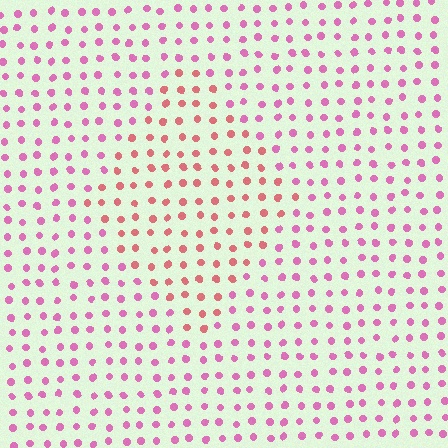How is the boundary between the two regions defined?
The boundary is defined purely by a slight shift in hue (about 35 degrees). Spacing, size, and orientation are identical on both sides.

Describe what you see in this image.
The image is filled with small pink elements in a uniform arrangement. A diamond-shaped region is visible where the elements are tinted to a slightly different hue, forming a subtle color boundary.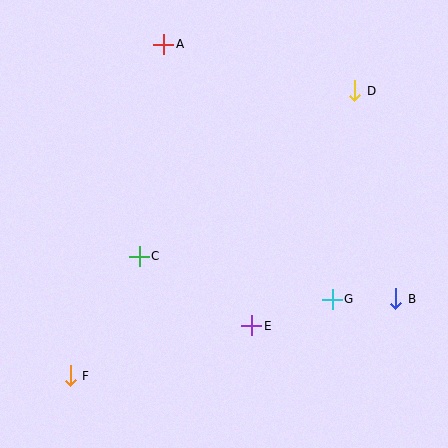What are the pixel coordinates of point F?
Point F is at (70, 376).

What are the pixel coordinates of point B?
Point B is at (396, 299).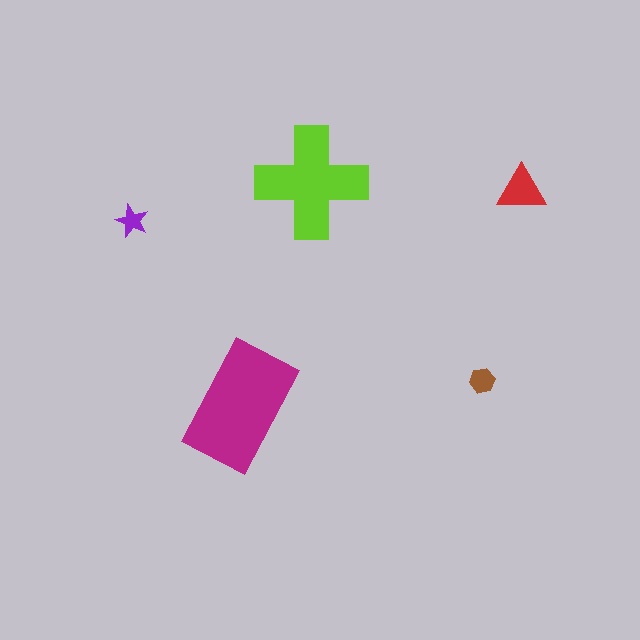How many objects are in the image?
There are 5 objects in the image.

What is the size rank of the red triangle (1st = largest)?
3rd.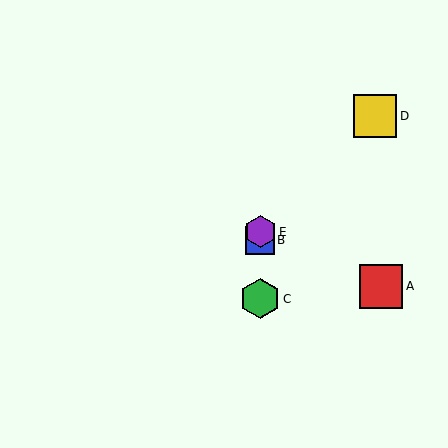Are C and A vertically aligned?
No, C is at x≈260 and A is at x≈381.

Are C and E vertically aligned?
Yes, both are at x≈260.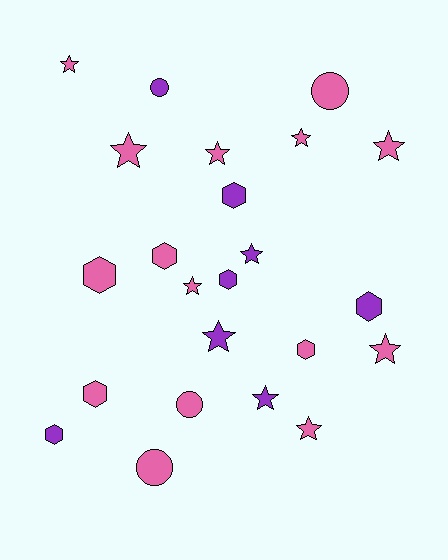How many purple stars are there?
There are 3 purple stars.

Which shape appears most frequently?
Star, with 11 objects.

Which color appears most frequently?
Pink, with 15 objects.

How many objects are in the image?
There are 23 objects.